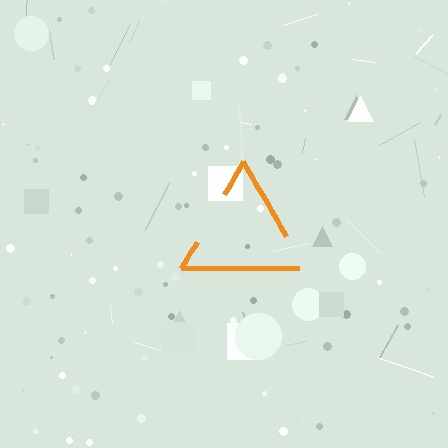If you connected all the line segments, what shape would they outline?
They would outline a triangle.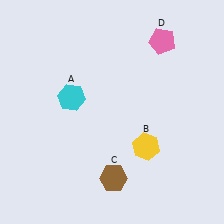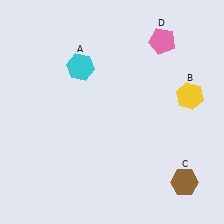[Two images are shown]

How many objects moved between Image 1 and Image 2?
3 objects moved between the two images.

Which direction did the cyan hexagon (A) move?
The cyan hexagon (A) moved up.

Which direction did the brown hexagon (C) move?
The brown hexagon (C) moved right.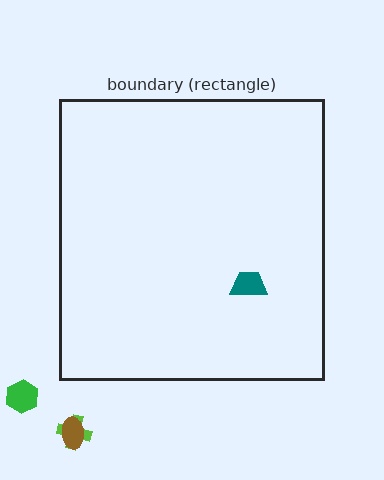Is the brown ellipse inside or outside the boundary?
Outside.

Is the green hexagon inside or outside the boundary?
Outside.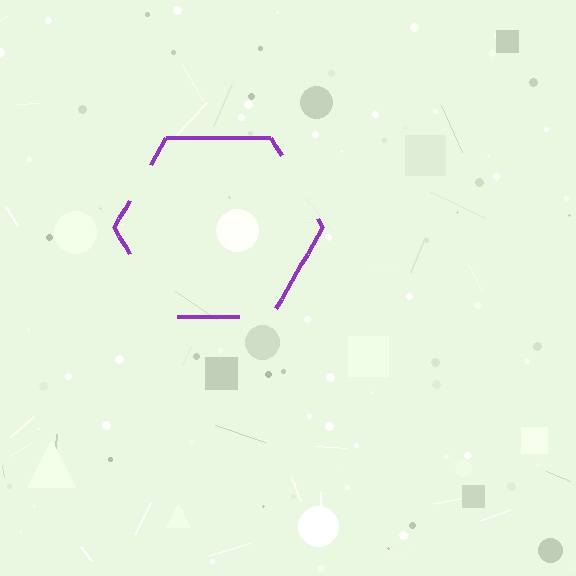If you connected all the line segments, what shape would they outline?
They would outline a hexagon.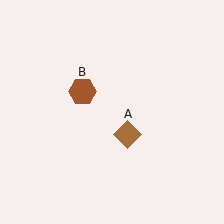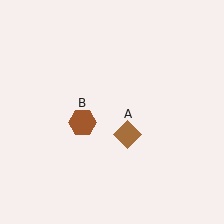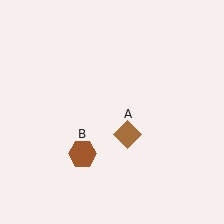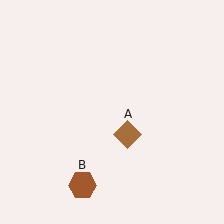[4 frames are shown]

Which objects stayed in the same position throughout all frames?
Brown diamond (object A) remained stationary.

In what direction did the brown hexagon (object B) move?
The brown hexagon (object B) moved down.